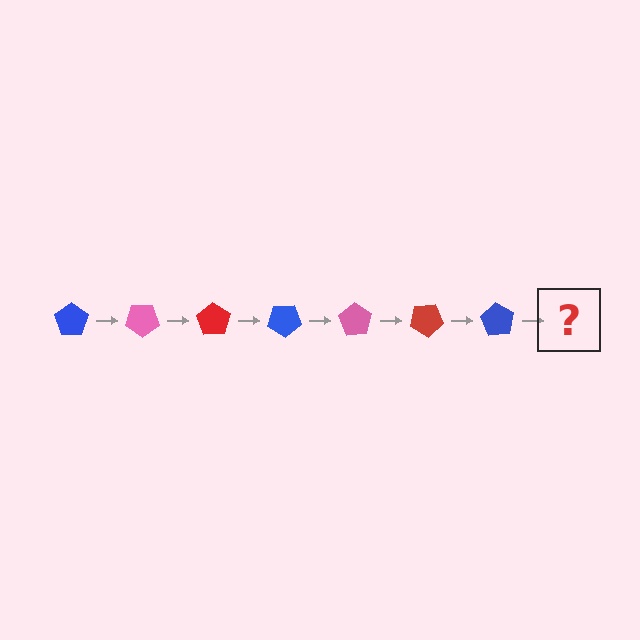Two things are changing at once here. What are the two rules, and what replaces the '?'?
The two rules are that it rotates 35 degrees each step and the color cycles through blue, pink, and red. The '?' should be a pink pentagon, rotated 245 degrees from the start.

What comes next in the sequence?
The next element should be a pink pentagon, rotated 245 degrees from the start.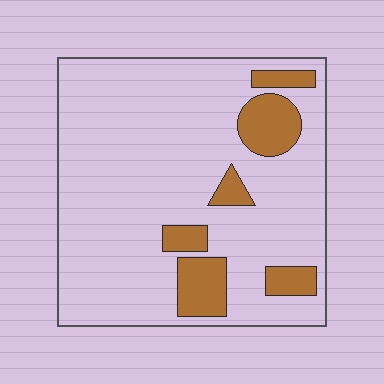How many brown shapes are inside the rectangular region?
6.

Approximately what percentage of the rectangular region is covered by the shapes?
Approximately 15%.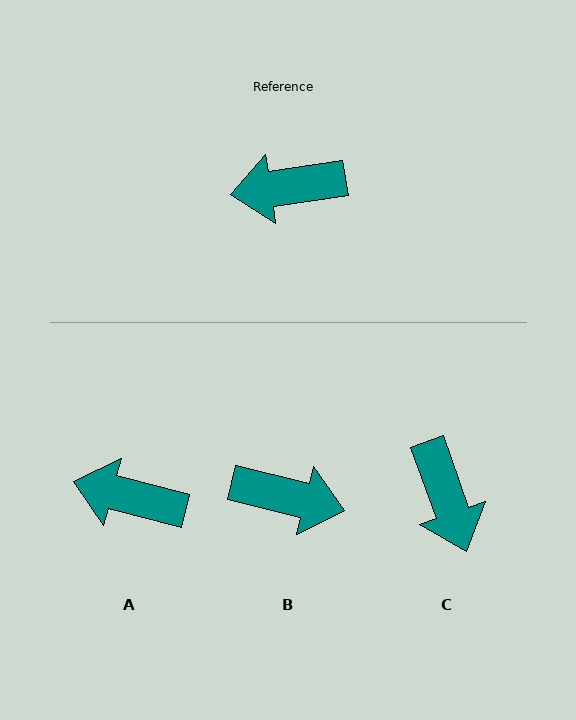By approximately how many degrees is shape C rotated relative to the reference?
Approximately 101 degrees counter-clockwise.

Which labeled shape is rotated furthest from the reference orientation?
B, about 158 degrees away.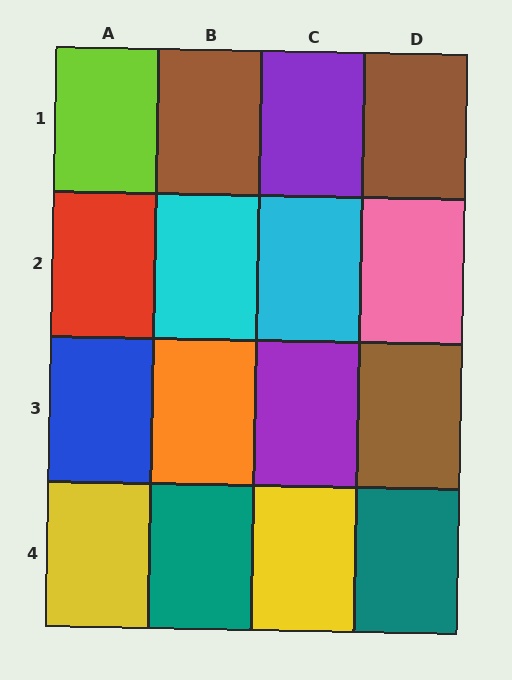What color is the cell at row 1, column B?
Brown.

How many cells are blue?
1 cell is blue.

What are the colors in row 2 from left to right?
Red, cyan, cyan, pink.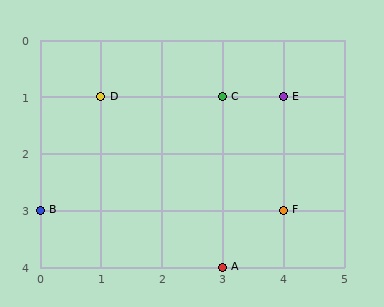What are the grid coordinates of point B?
Point B is at grid coordinates (0, 3).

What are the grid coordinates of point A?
Point A is at grid coordinates (3, 4).